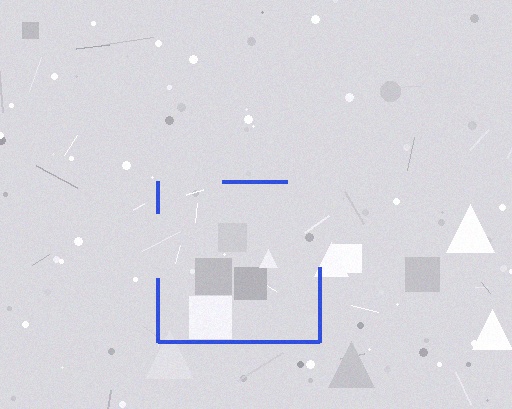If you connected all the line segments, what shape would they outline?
They would outline a square.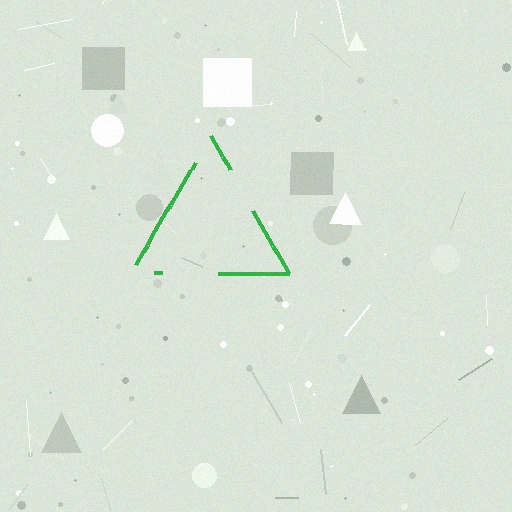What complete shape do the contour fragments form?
The contour fragments form a triangle.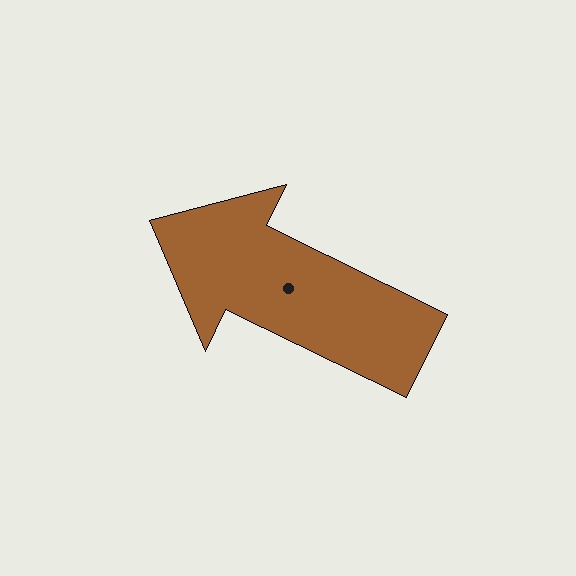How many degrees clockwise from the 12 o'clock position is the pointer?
Approximately 296 degrees.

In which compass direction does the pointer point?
Northwest.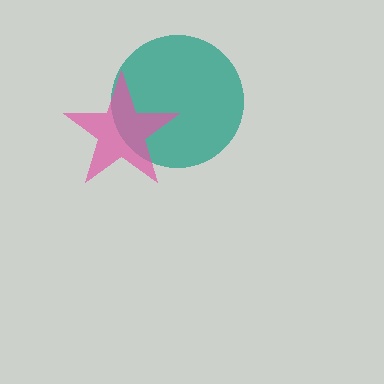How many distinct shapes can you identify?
There are 2 distinct shapes: a teal circle, a pink star.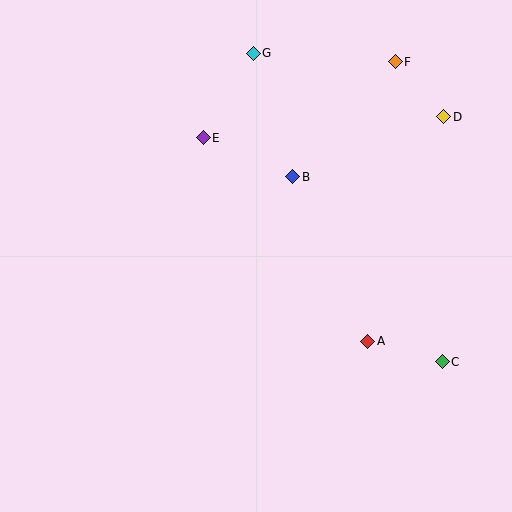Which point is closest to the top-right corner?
Point F is closest to the top-right corner.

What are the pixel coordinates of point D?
Point D is at (444, 117).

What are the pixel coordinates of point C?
Point C is at (442, 362).